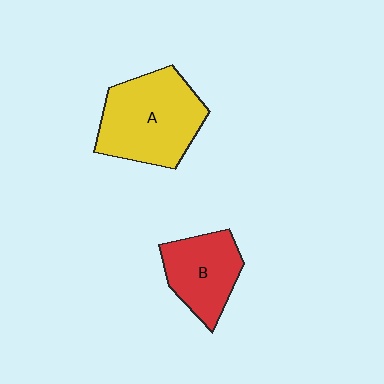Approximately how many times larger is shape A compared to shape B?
Approximately 1.5 times.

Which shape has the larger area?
Shape A (yellow).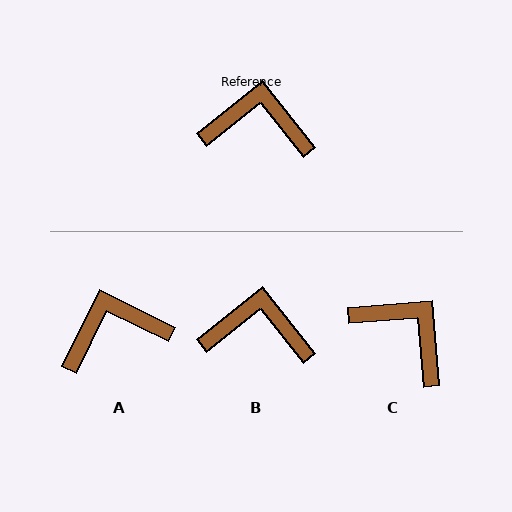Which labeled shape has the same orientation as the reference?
B.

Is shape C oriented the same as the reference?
No, it is off by about 34 degrees.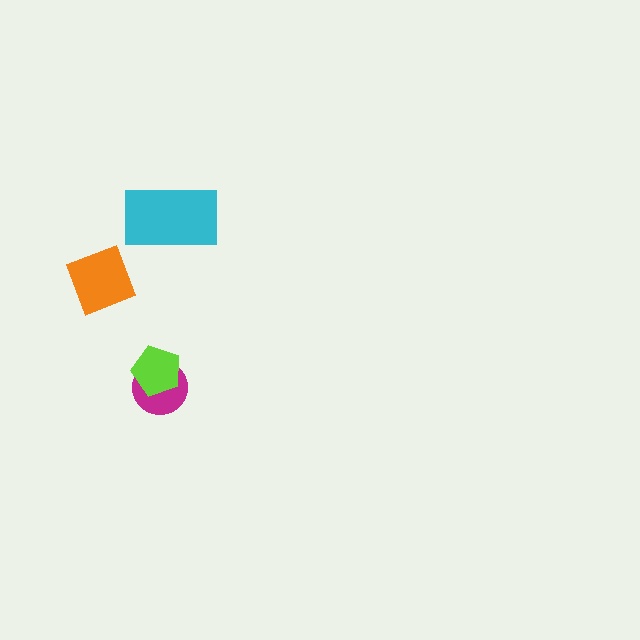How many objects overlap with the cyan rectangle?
0 objects overlap with the cyan rectangle.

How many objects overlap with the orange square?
0 objects overlap with the orange square.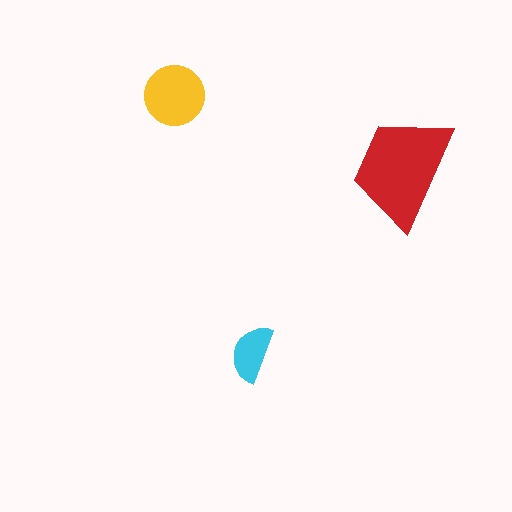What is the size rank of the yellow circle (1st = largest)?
2nd.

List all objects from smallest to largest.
The cyan semicircle, the yellow circle, the red trapezoid.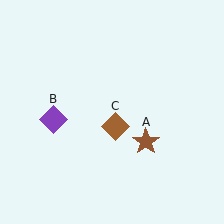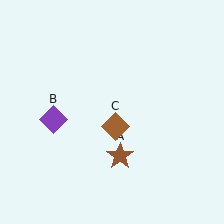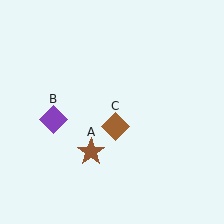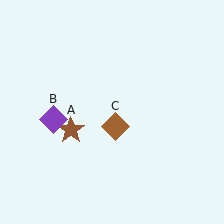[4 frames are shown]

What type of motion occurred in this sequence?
The brown star (object A) rotated clockwise around the center of the scene.